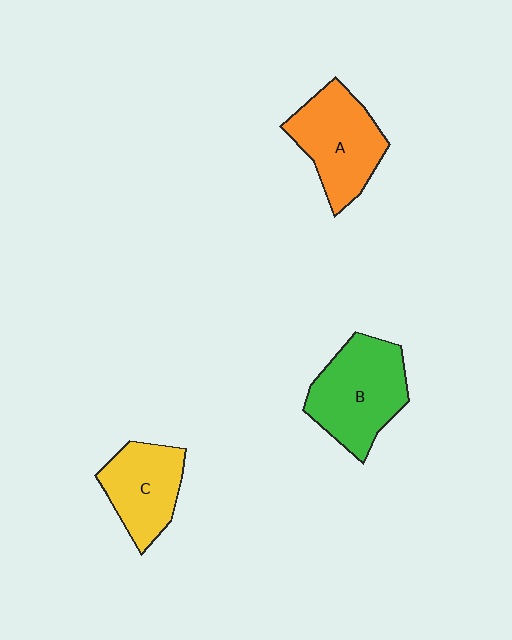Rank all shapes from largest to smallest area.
From largest to smallest: B (green), A (orange), C (yellow).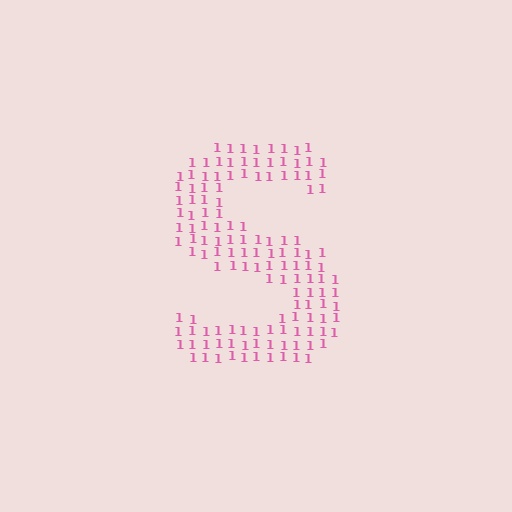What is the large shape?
The large shape is the letter S.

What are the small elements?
The small elements are digit 1's.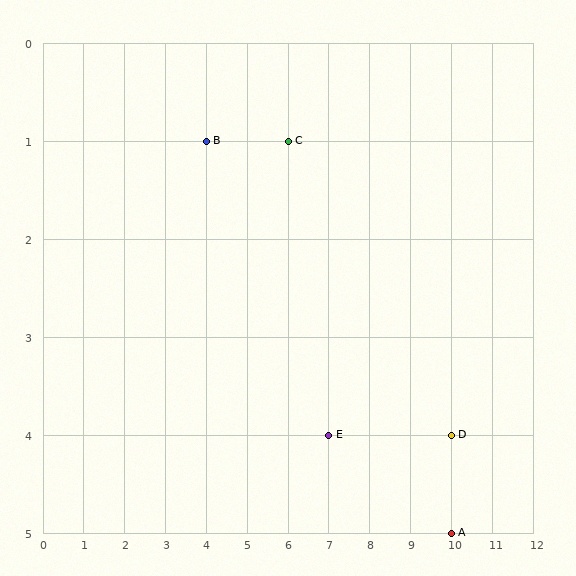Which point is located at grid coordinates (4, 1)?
Point B is at (4, 1).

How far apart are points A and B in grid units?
Points A and B are 6 columns and 4 rows apart (about 7.2 grid units diagonally).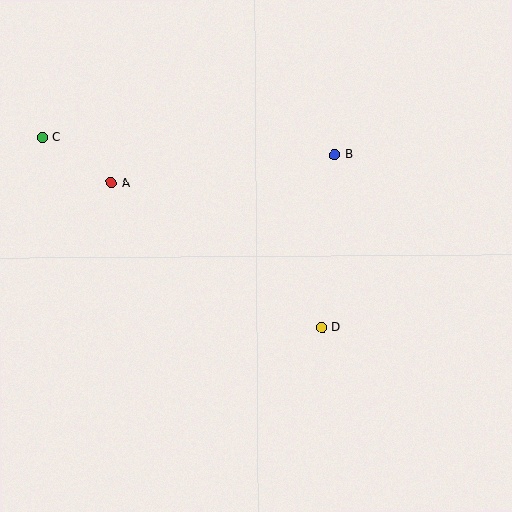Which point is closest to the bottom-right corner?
Point D is closest to the bottom-right corner.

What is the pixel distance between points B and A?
The distance between B and A is 226 pixels.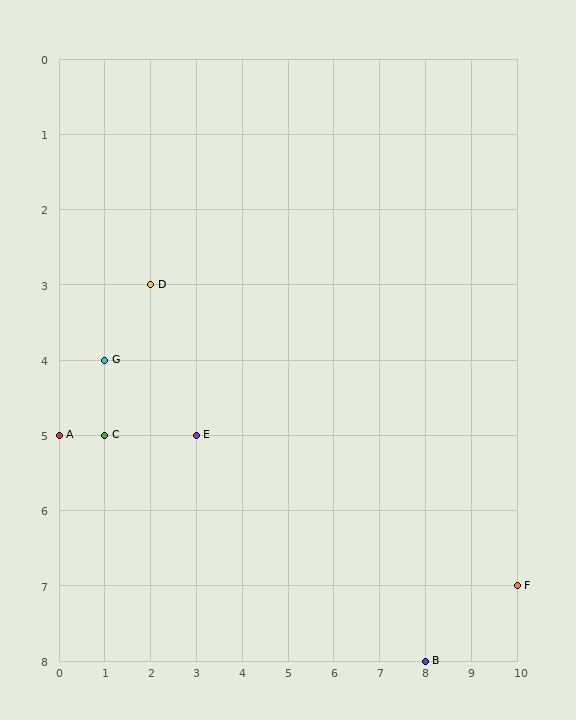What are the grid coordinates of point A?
Point A is at grid coordinates (0, 5).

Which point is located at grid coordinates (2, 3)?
Point D is at (2, 3).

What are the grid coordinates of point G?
Point G is at grid coordinates (1, 4).